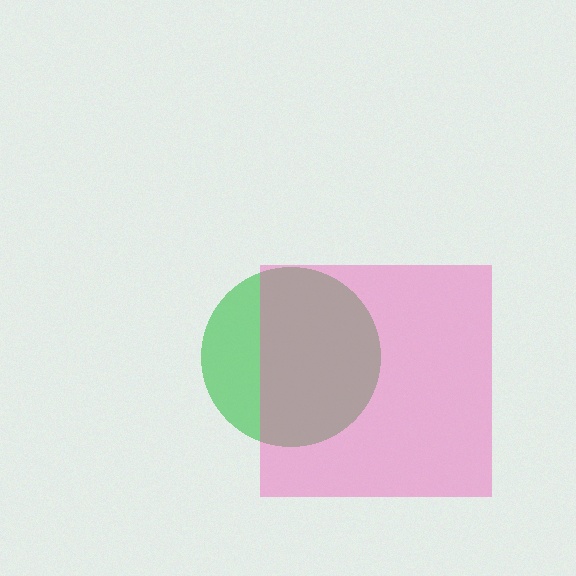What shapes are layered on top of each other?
The layered shapes are: a green circle, a pink square.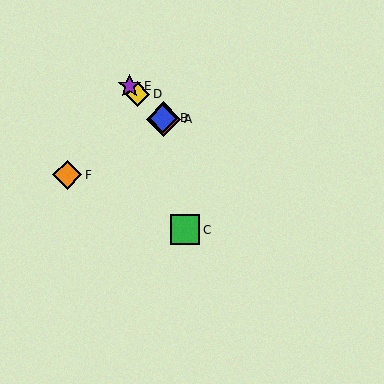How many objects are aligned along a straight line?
4 objects (A, B, D, E) are aligned along a straight line.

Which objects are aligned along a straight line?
Objects A, B, D, E are aligned along a straight line.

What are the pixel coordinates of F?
Object F is at (67, 175).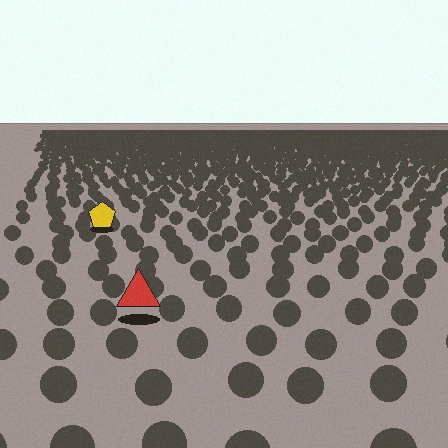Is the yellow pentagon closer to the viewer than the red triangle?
No. The red triangle is closer — you can tell from the texture gradient: the ground texture is coarser near it.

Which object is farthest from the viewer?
The yellow pentagon is farthest from the viewer. It appears smaller and the ground texture around it is denser.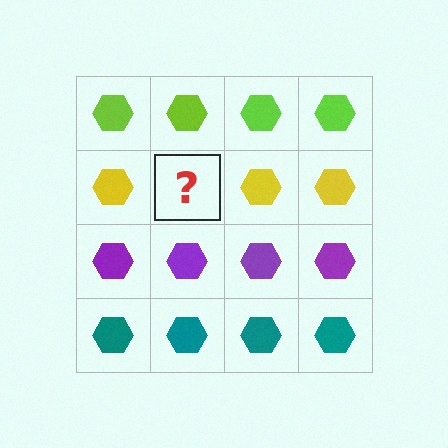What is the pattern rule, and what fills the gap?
The rule is that each row has a consistent color. The gap should be filled with a yellow hexagon.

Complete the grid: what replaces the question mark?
The question mark should be replaced with a yellow hexagon.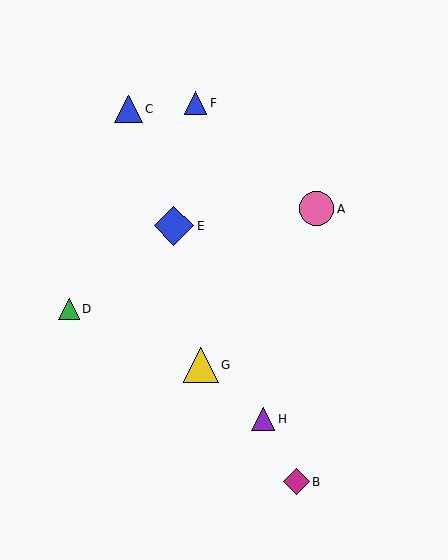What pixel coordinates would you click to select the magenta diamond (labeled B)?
Click at (296, 482) to select the magenta diamond B.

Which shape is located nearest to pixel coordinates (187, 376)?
The yellow triangle (labeled G) at (201, 365) is nearest to that location.